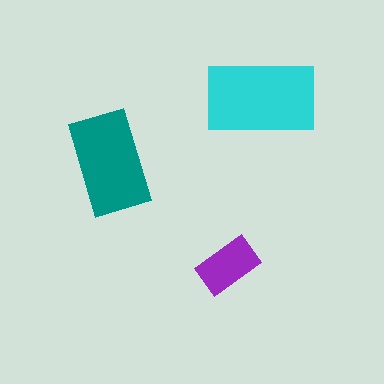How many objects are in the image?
There are 3 objects in the image.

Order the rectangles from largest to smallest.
the cyan one, the teal one, the purple one.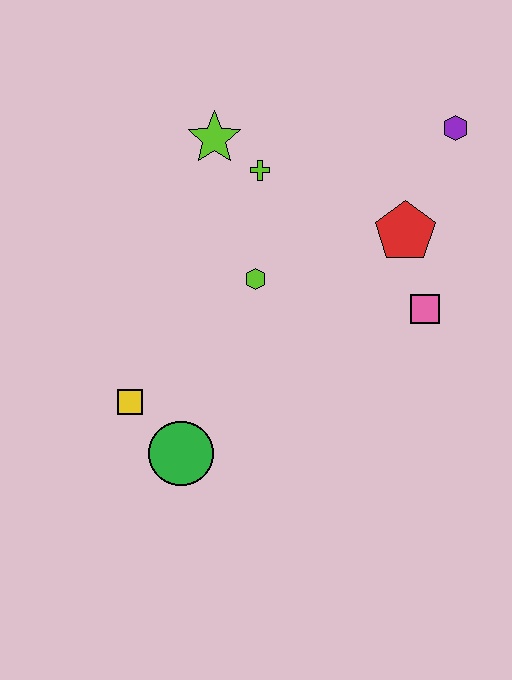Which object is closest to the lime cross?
The lime star is closest to the lime cross.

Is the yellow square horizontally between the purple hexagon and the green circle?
No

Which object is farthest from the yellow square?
The purple hexagon is farthest from the yellow square.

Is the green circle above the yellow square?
No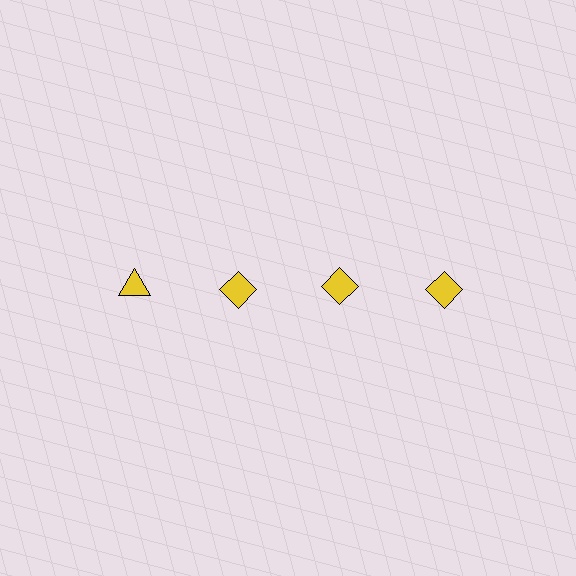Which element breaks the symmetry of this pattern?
The yellow triangle in the top row, leftmost column breaks the symmetry. All other shapes are yellow diamonds.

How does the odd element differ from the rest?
It has a different shape: triangle instead of diamond.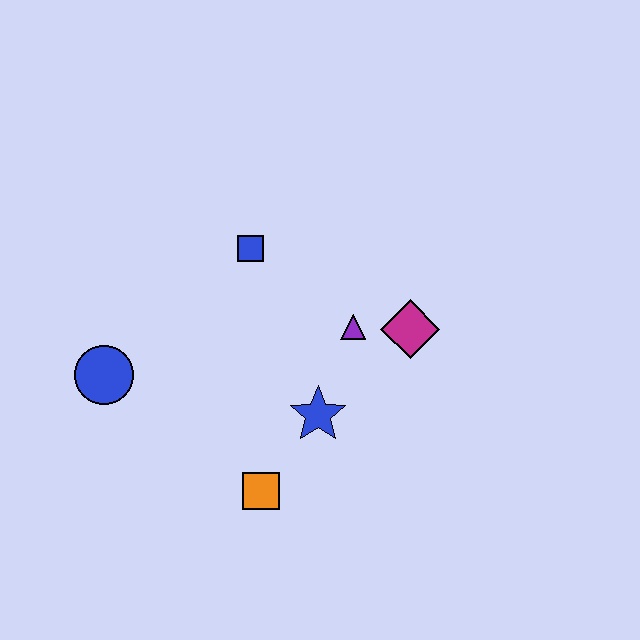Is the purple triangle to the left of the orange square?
No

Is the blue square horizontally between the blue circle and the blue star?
Yes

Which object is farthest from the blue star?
The blue circle is farthest from the blue star.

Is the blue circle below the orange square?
No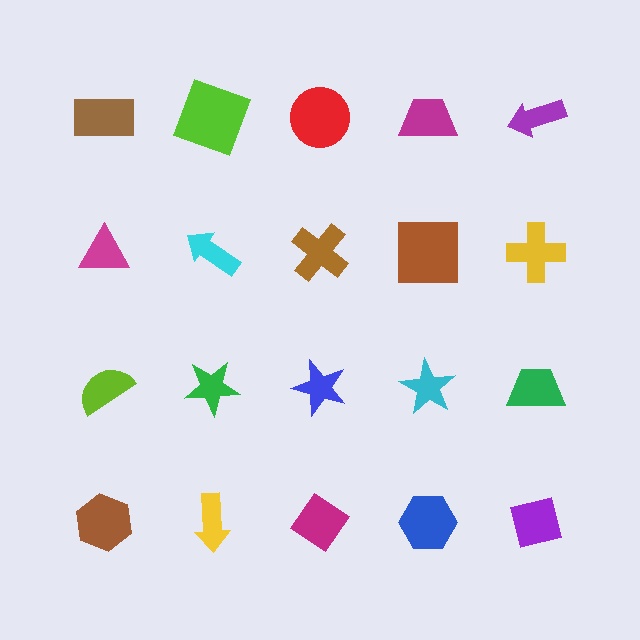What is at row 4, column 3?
A magenta diamond.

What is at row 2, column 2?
A cyan arrow.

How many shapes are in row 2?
5 shapes.